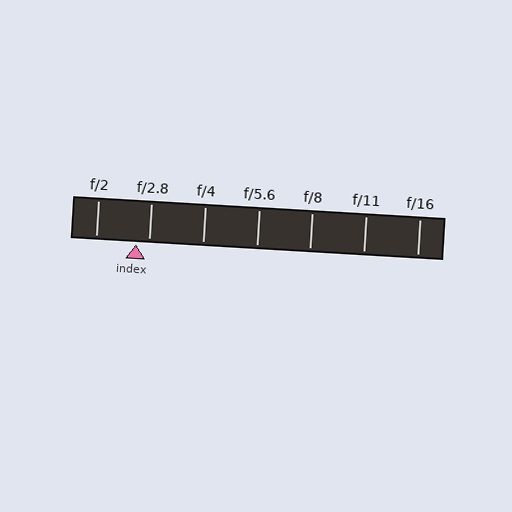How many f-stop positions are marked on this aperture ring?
There are 7 f-stop positions marked.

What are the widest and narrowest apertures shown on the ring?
The widest aperture shown is f/2 and the narrowest is f/16.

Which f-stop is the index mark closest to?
The index mark is closest to f/2.8.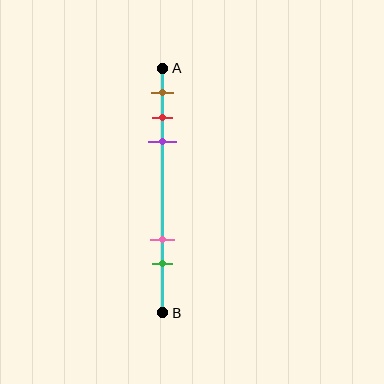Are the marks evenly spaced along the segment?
No, the marks are not evenly spaced.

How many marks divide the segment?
There are 5 marks dividing the segment.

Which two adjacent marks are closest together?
The red and purple marks are the closest adjacent pair.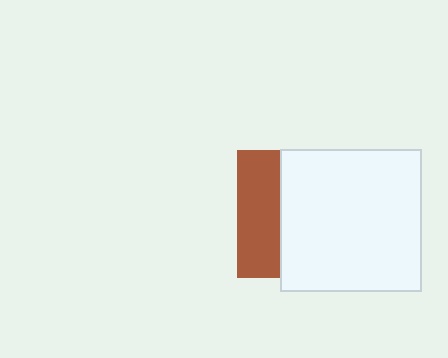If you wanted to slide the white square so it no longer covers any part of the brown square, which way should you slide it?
Slide it right — that is the most direct way to separate the two shapes.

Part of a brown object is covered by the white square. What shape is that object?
It is a square.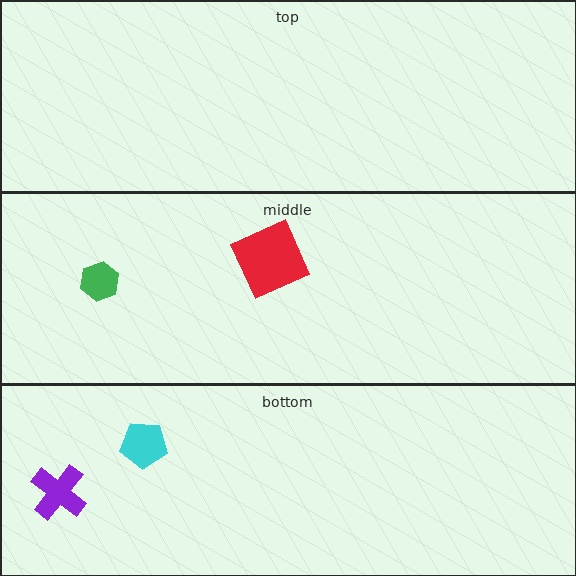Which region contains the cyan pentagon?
The bottom region.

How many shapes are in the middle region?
2.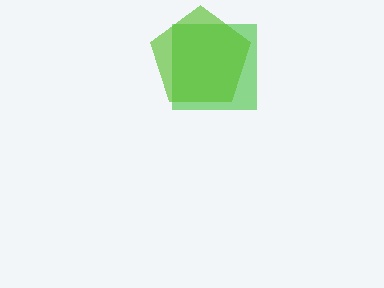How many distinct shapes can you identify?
There are 2 distinct shapes: a green square, a lime pentagon.